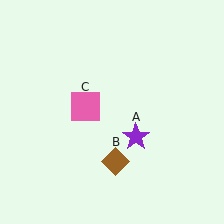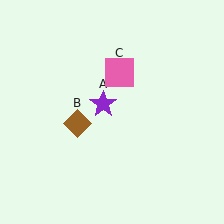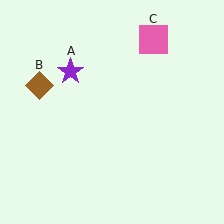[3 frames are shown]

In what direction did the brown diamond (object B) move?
The brown diamond (object B) moved up and to the left.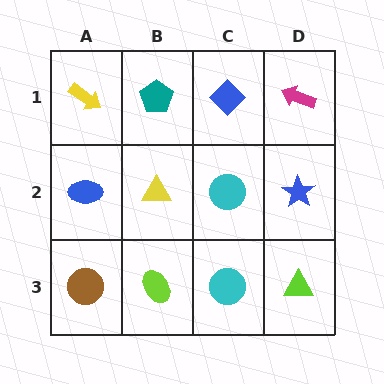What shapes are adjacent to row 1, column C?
A cyan circle (row 2, column C), a teal pentagon (row 1, column B), a magenta arrow (row 1, column D).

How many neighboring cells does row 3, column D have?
2.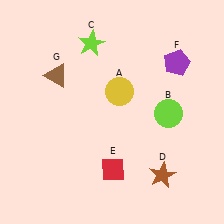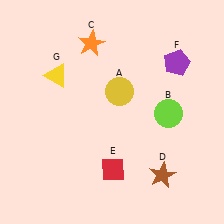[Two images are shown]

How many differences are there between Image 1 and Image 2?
There are 2 differences between the two images.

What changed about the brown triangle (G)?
In Image 1, G is brown. In Image 2, it changed to yellow.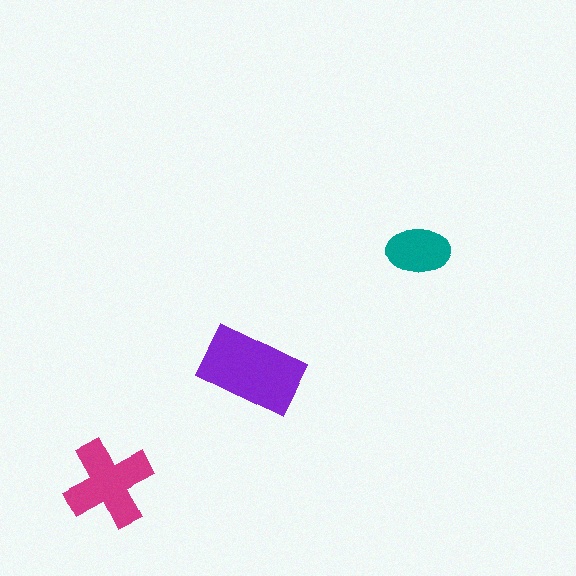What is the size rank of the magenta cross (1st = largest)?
2nd.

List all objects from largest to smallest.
The purple rectangle, the magenta cross, the teal ellipse.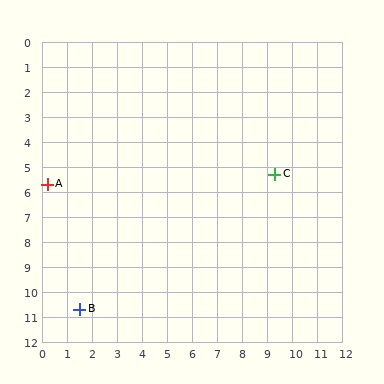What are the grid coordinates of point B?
Point B is at approximately (1.5, 10.7).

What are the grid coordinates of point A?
Point A is at approximately (0.2, 5.7).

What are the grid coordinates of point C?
Point C is at approximately (9.3, 5.3).